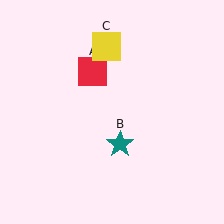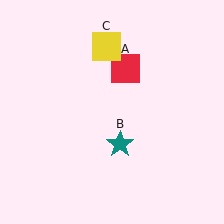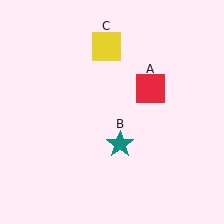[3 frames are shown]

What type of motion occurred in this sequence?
The red square (object A) rotated clockwise around the center of the scene.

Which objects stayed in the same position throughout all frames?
Teal star (object B) and yellow square (object C) remained stationary.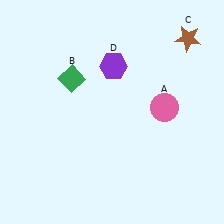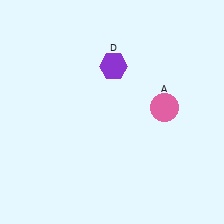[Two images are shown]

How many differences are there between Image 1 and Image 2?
There are 2 differences between the two images.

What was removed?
The brown star (C), the green diamond (B) were removed in Image 2.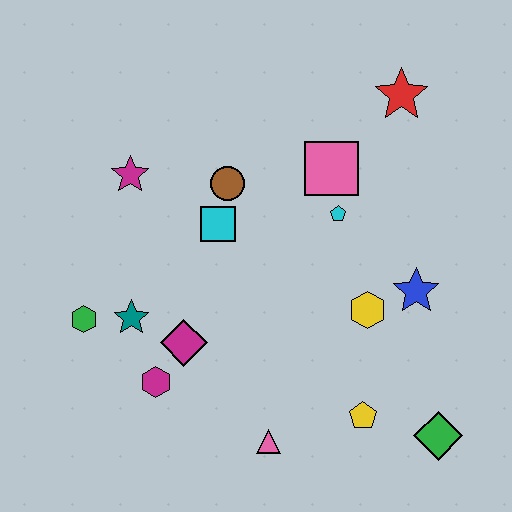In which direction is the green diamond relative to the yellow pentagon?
The green diamond is to the right of the yellow pentagon.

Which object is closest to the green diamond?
The yellow pentagon is closest to the green diamond.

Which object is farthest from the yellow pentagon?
The magenta star is farthest from the yellow pentagon.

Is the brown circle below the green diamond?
No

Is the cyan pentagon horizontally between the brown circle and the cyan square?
No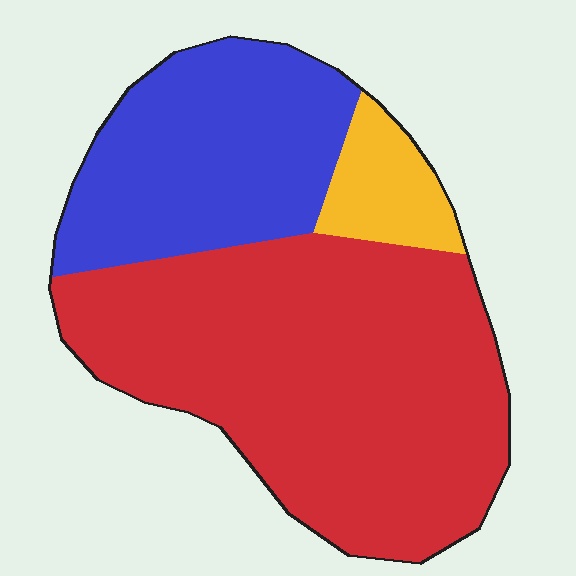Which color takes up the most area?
Red, at roughly 60%.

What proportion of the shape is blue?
Blue takes up about one third (1/3) of the shape.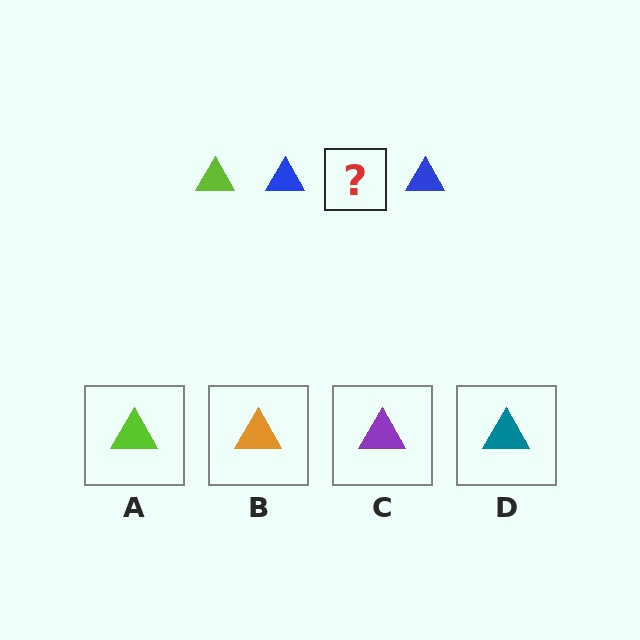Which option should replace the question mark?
Option A.